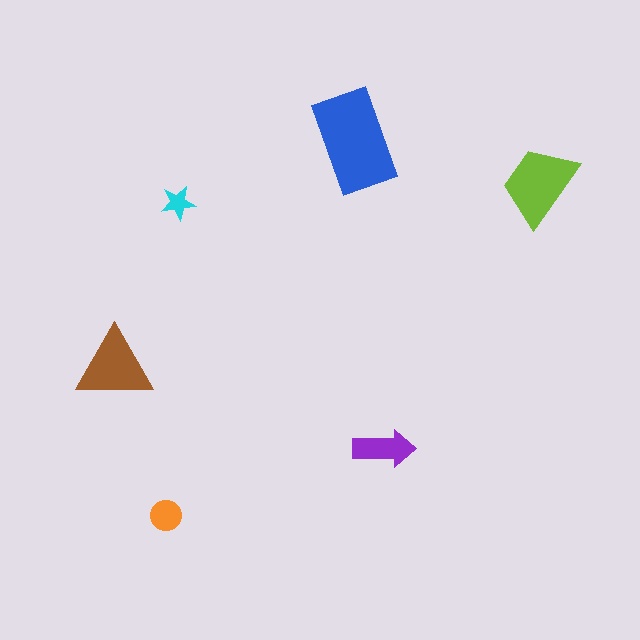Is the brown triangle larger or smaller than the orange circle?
Larger.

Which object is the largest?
The blue rectangle.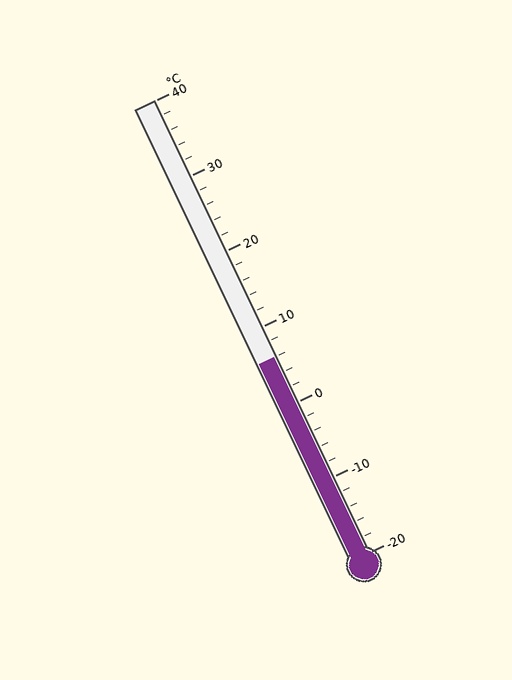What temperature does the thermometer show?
The thermometer shows approximately 6°C.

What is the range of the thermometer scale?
The thermometer scale ranges from -20°C to 40°C.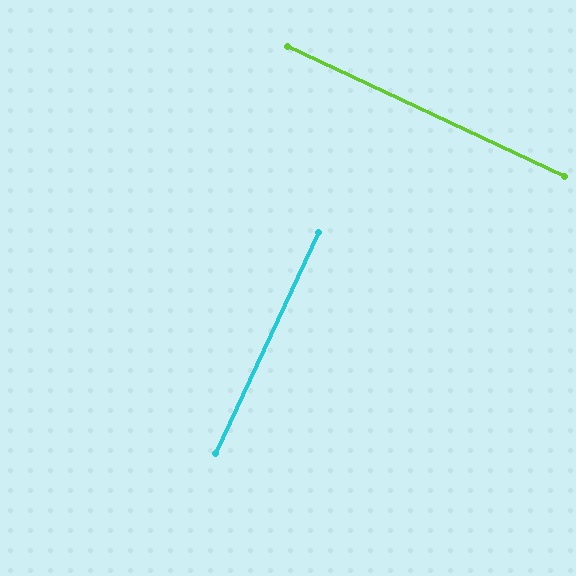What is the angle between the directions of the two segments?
Approximately 90 degrees.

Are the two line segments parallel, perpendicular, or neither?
Perpendicular — they meet at approximately 90°.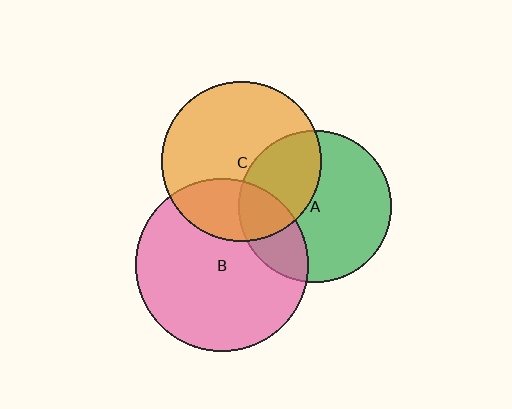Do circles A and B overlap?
Yes.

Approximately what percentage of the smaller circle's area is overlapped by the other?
Approximately 25%.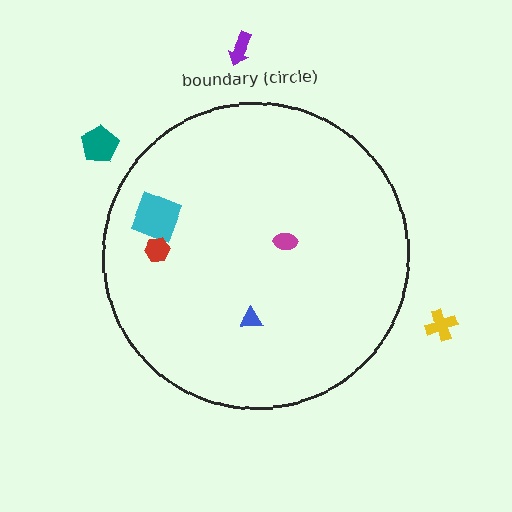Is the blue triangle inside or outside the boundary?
Inside.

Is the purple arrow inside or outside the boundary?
Outside.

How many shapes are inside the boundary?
4 inside, 3 outside.